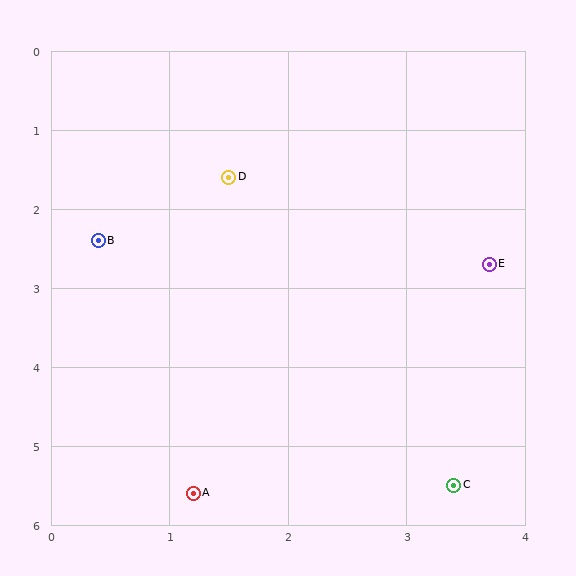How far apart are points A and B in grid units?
Points A and B are about 3.3 grid units apart.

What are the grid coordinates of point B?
Point B is at approximately (0.4, 2.4).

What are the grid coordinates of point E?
Point E is at approximately (3.7, 2.7).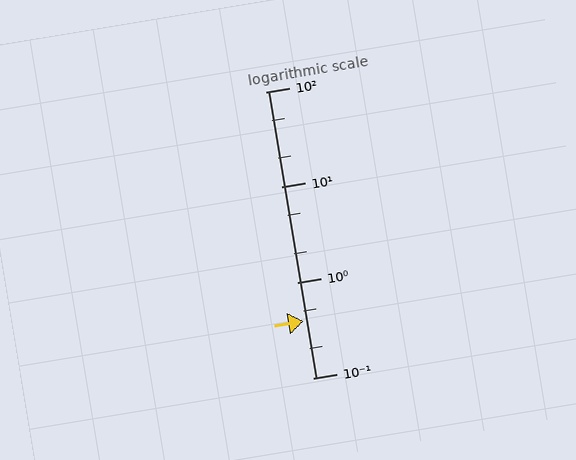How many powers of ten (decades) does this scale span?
The scale spans 3 decades, from 0.1 to 100.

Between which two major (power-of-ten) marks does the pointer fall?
The pointer is between 0.1 and 1.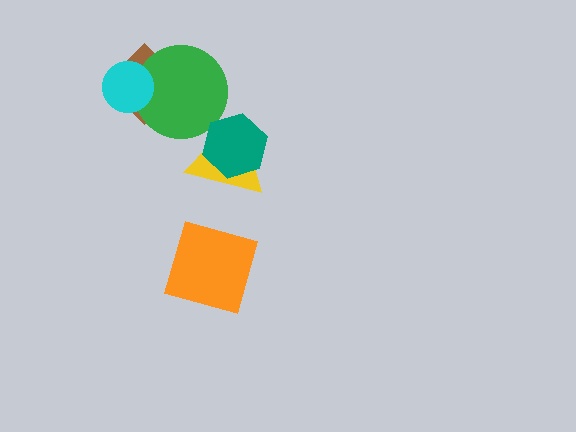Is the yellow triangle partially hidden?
Yes, it is partially covered by another shape.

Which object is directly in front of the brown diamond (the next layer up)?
The green circle is directly in front of the brown diamond.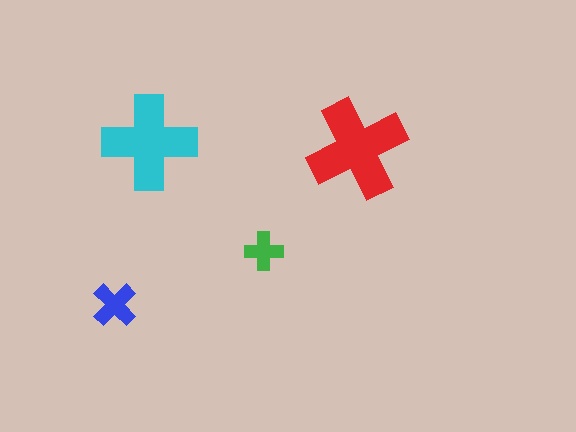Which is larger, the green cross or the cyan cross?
The cyan one.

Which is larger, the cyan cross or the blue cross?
The cyan one.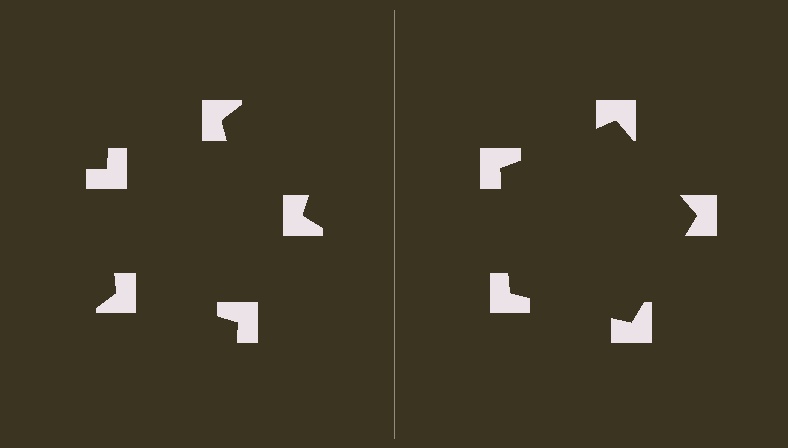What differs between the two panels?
The notched squares are positioned identically on both sides; only the wedge orientations differ. On the right they align to a pentagon; on the left they are misaligned.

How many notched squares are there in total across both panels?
10 — 5 on each side.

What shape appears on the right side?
An illusory pentagon.